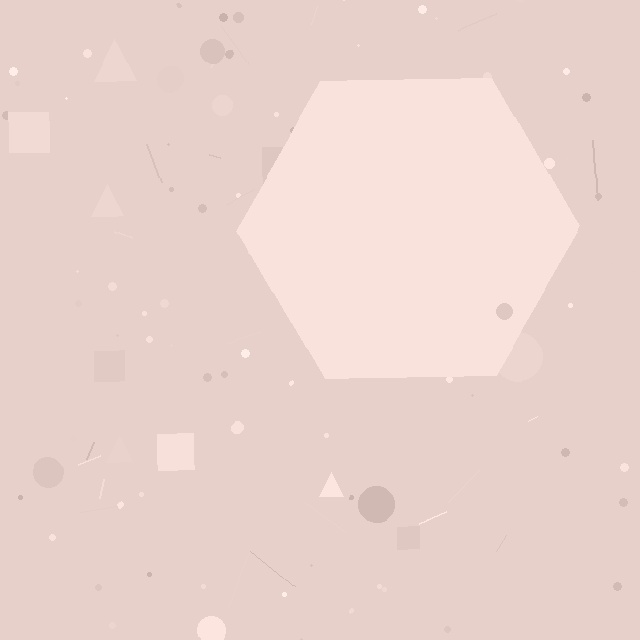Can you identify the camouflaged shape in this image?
The camouflaged shape is a hexagon.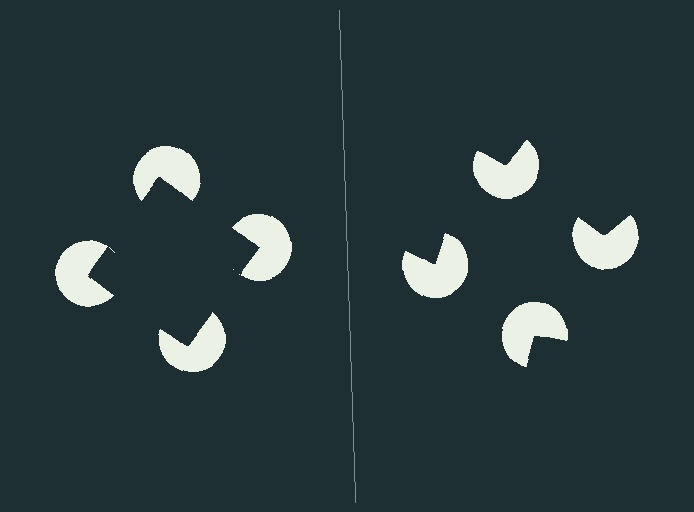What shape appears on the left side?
An illusory square.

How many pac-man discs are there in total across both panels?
8 — 4 on each side.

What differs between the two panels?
The pac-man discs are positioned identically on both sides; only the wedge orientations differ. On the left they align to a square; on the right they are misaligned.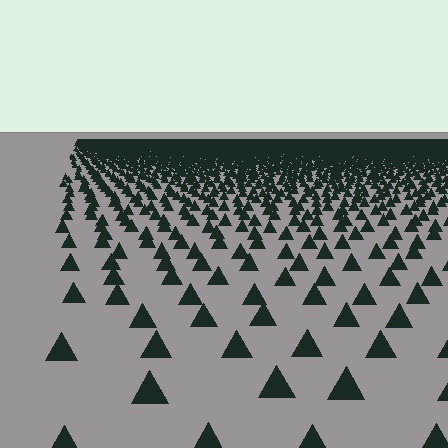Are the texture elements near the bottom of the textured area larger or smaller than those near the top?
Larger. Near the bottom, elements are closer to the viewer and appear at a bigger on-screen size.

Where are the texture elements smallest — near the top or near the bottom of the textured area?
Near the top.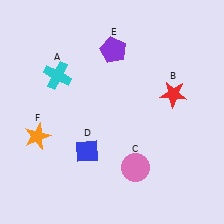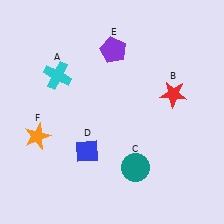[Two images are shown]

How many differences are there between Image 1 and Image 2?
There is 1 difference between the two images.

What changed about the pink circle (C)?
In Image 1, C is pink. In Image 2, it changed to teal.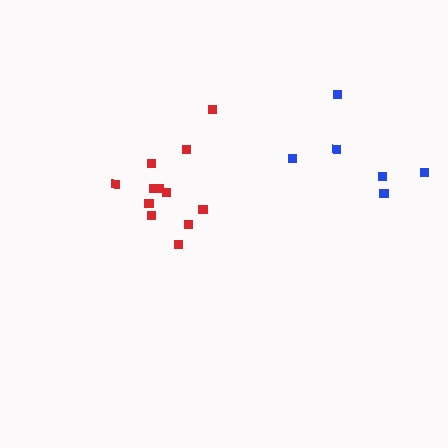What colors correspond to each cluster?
The clusters are colored: red, blue.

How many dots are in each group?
Group 1: 12 dots, Group 2: 6 dots (18 total).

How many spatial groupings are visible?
There are 2 spatial groupings.